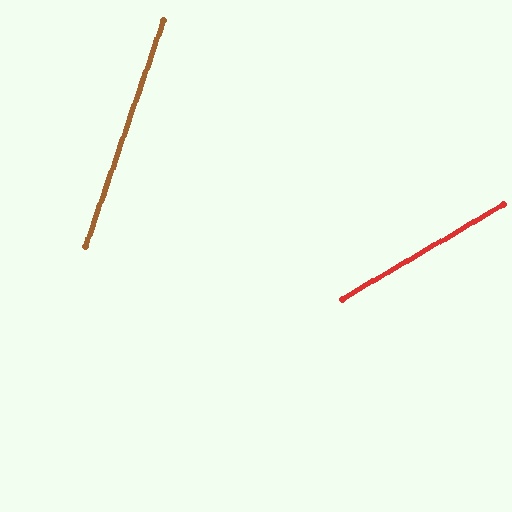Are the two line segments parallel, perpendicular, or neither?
Neither parallel nor perpendicular — they differ by about 40°.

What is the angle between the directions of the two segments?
Approximately 40 degrees.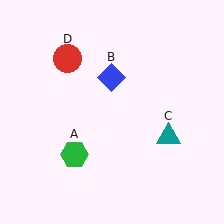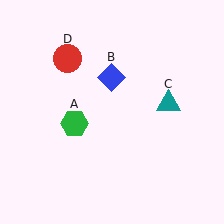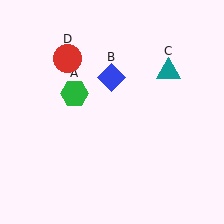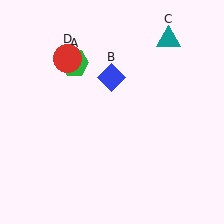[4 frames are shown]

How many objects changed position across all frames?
2 objects changed position: green hexagon (object A), teal triangle (object C).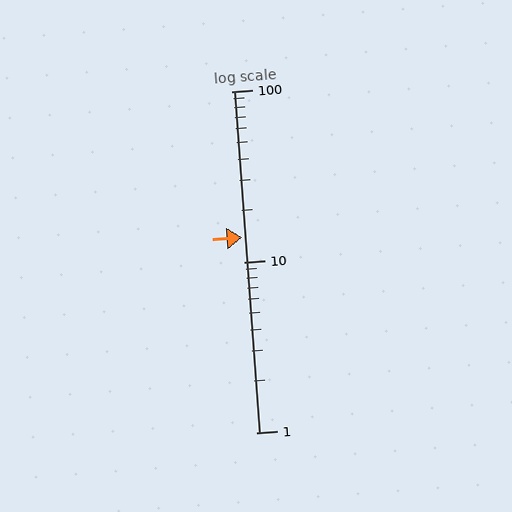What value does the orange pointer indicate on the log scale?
The pointer indicates approximately 14.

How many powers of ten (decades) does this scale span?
The scale spans 2 decades, from 1 to 100.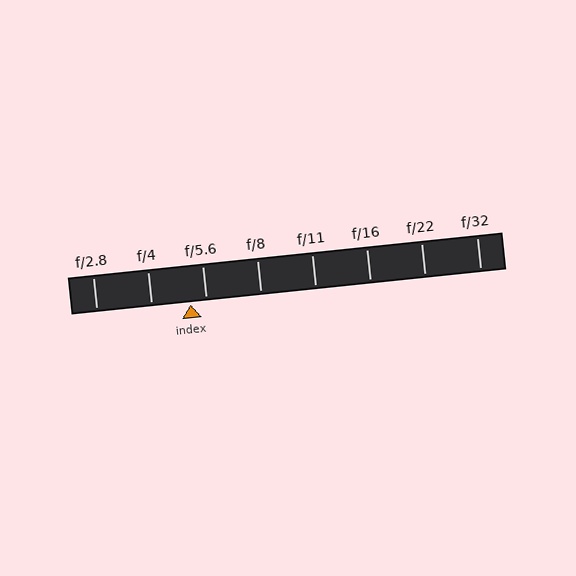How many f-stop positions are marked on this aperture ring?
There are 8 f-stop positions marked.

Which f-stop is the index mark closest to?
The index mark is closest to f/5.6.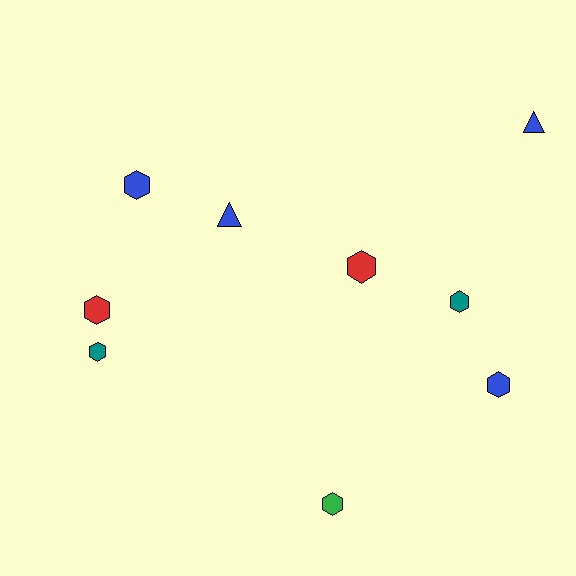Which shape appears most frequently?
Hexagon, with 7 objects.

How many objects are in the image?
There are 9 objects.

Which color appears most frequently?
Blue, with 4 objects.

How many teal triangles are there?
There are no teal triangles.